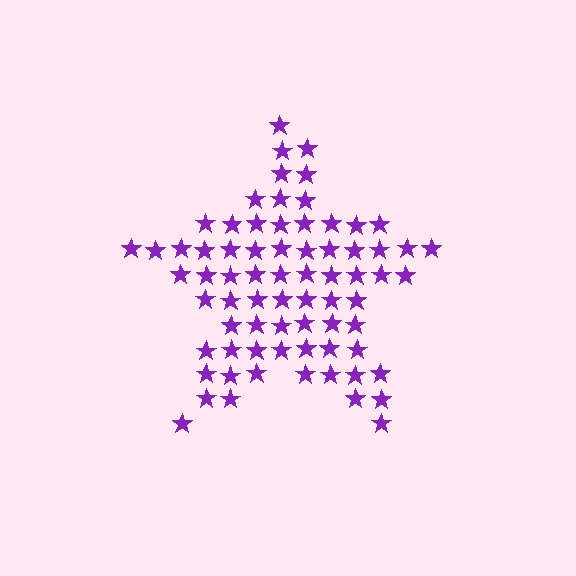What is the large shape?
The large shape is a star.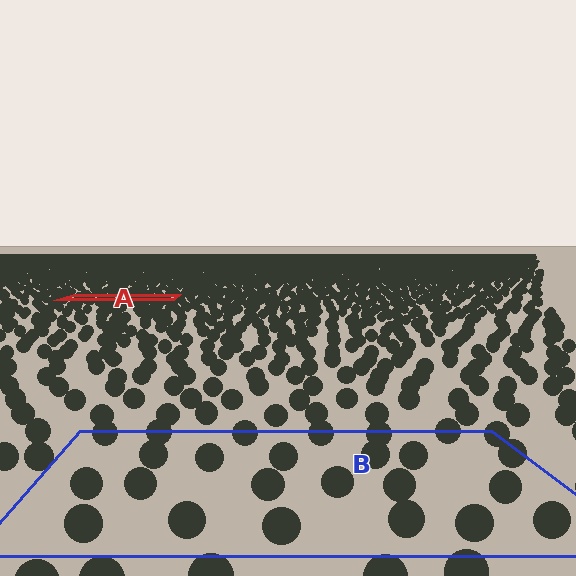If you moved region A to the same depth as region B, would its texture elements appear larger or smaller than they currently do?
They would appear larger. At a closer depth, the same texture elements are projected at a bigger on-screen size.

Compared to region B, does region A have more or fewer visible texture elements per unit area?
Region A has more texture elements per unit area — they are packed more densely because it is farther away.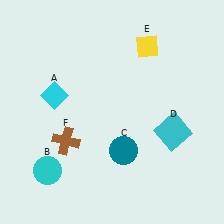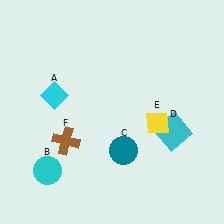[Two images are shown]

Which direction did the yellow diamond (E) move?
The yellow diamond (E) moved down.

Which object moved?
The yellow diamond (E) moved down.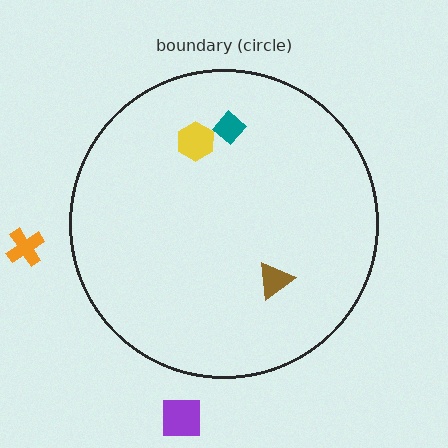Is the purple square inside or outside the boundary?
Outside.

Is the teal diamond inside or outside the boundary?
Inside.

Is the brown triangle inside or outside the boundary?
Inside.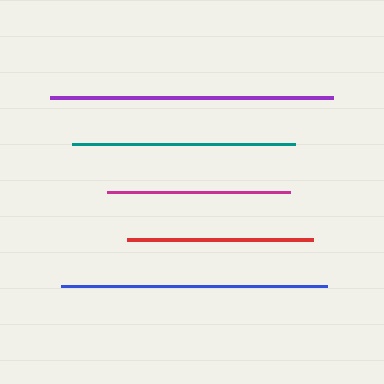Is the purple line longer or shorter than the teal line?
The purple line is longer than the teal line.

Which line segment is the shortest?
The magenta line is the shortest at approximately 183 pixels.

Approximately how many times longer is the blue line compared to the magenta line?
The blue line is approximately 1.5 times the length of the magenta line.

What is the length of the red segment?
The red segment is approximately 185 pixels long.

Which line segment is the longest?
The purple line is the longest at approximately 283 pixels.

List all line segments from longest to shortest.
From longest to shortest: purple, blue, teal, red, magenta.